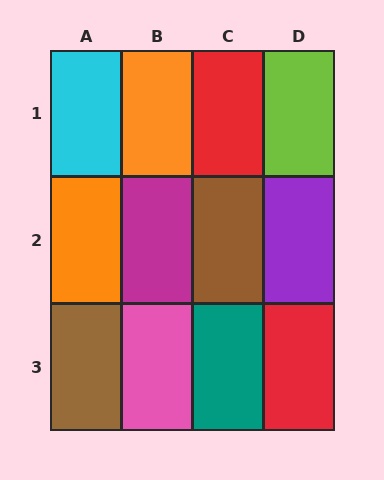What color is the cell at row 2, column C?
Brown.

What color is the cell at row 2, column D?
Purple.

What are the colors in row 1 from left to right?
Cyan, orange, red, lime.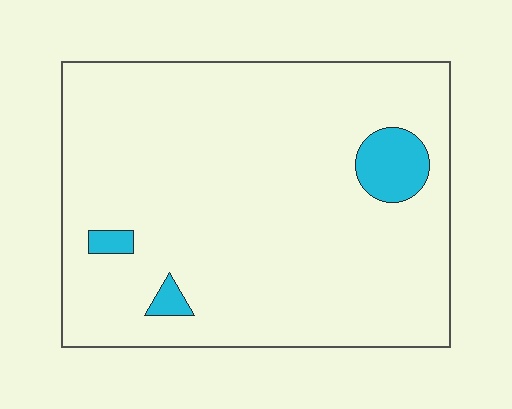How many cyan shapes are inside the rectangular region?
3.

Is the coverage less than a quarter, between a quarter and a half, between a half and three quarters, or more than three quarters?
Less than a quarter.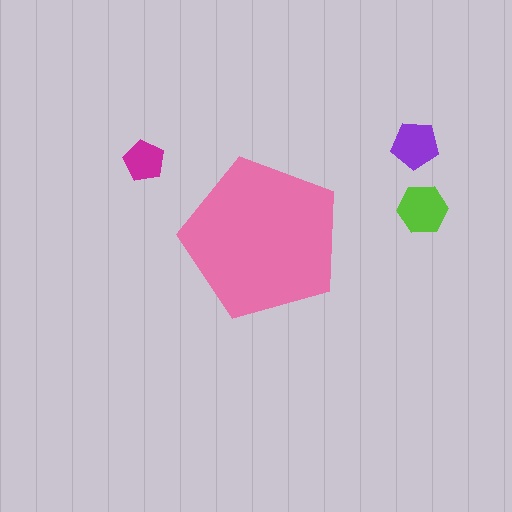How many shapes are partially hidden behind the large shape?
0 shapes are partially hidden.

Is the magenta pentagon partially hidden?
No, the magenta pentagon is fully visible.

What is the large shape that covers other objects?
A pink pentagon.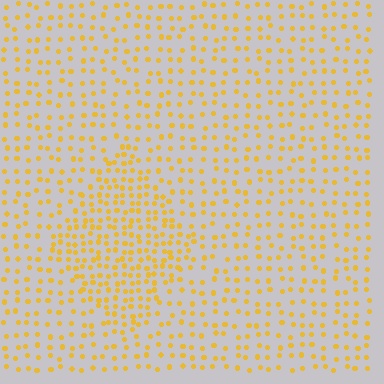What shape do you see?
I see a diamond.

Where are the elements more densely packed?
The elements are more densely packed inside the diamond boundary.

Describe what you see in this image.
The image contains small yellow elements arranged at two different densities. A diamond-shaped region is visible where the elements are more densely packed than the surrounding area.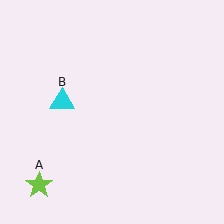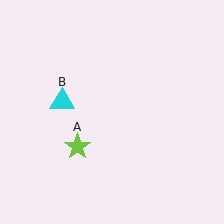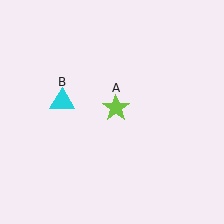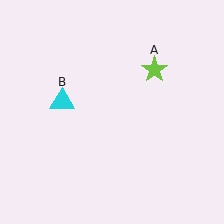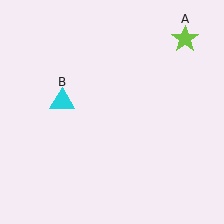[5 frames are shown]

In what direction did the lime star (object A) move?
The lime star (object A) moved up and to the right.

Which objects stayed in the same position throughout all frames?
Cyan triangle (object B) remained stationary.